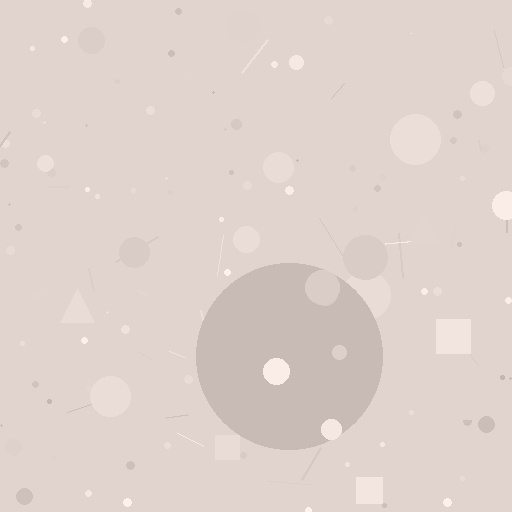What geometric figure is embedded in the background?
A circle is embedded in the background.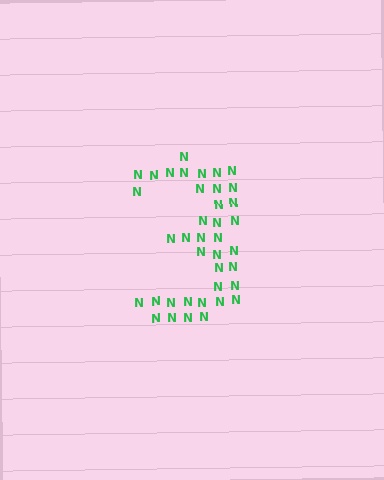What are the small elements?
The small elements are letter N's.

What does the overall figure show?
The overall figure shows the digit 3.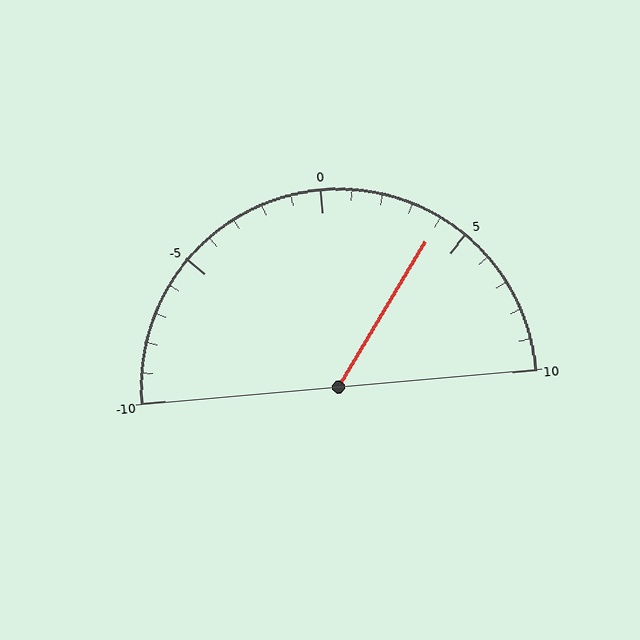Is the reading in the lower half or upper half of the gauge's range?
The reading is in the upper half of the range (-10 to 10).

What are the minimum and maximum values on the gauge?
The gauge ranges from -10 to 10.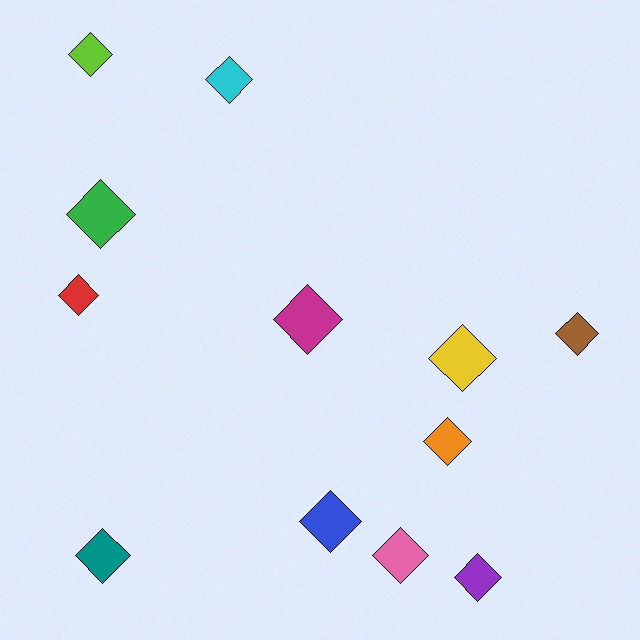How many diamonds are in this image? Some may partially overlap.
There are 12 diamonds.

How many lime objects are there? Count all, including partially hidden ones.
There is 1 lime object.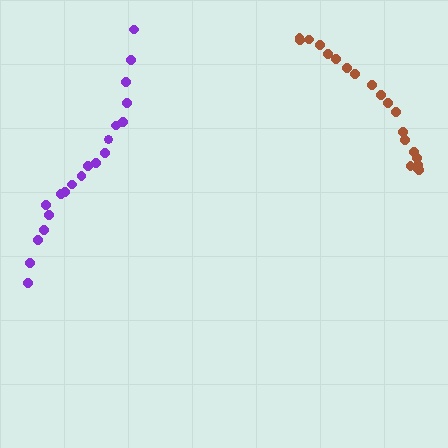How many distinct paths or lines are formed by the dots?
There are 2 distinct paths.